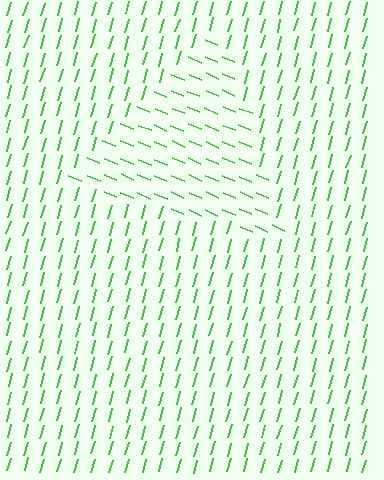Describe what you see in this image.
The image is filled with small green line segments. A triangle region in the image has lines oriented differently from the surrounding lines, creating a visible texture boundary.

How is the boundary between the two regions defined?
The boundary is defined purely by a change in line orientation (approximately 83 degrees difference). All lines are the same color and thickness.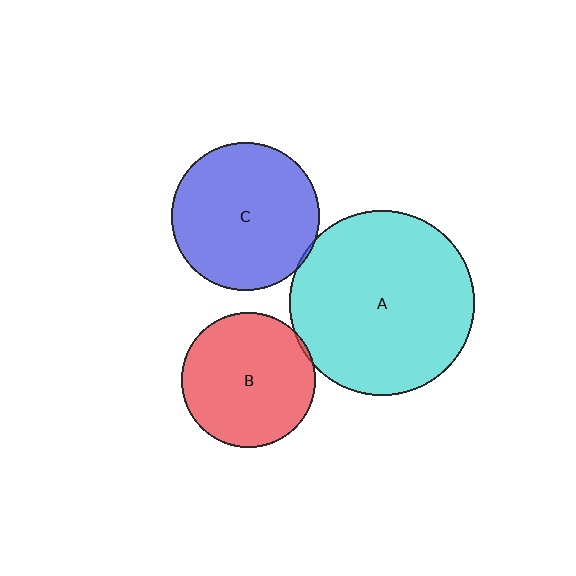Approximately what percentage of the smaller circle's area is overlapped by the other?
Approximately 5%.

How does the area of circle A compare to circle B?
Approximately 1.9 times.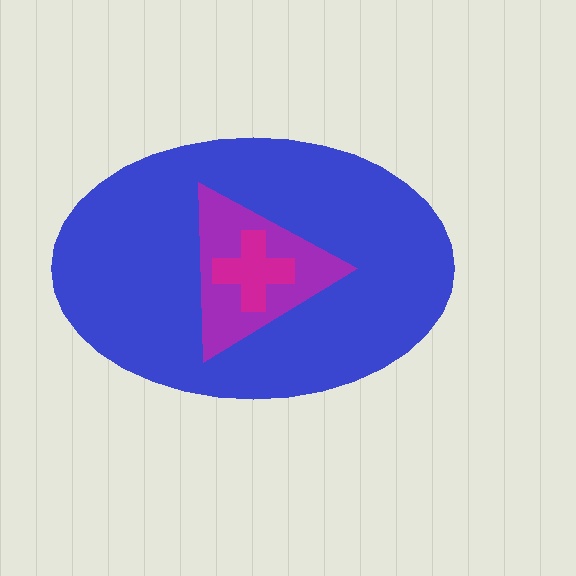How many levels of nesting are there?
3.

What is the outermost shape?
The blue ellipse.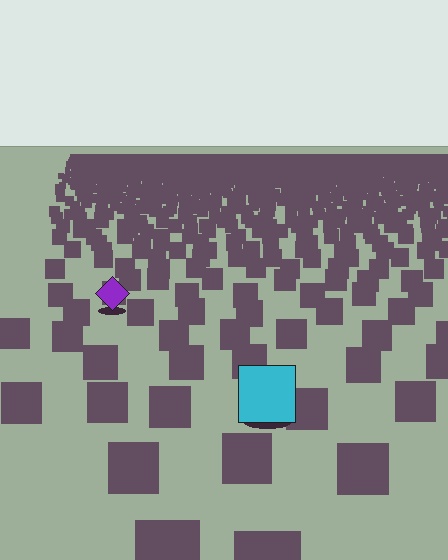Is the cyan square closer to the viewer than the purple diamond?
Yes. The cyan square is closer — you can tell from the texture gradient: the ground texture is coarser near it.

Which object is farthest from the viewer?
The purple diamond is farthest from the viewer. It appears smaller and the ground texture around it is denser.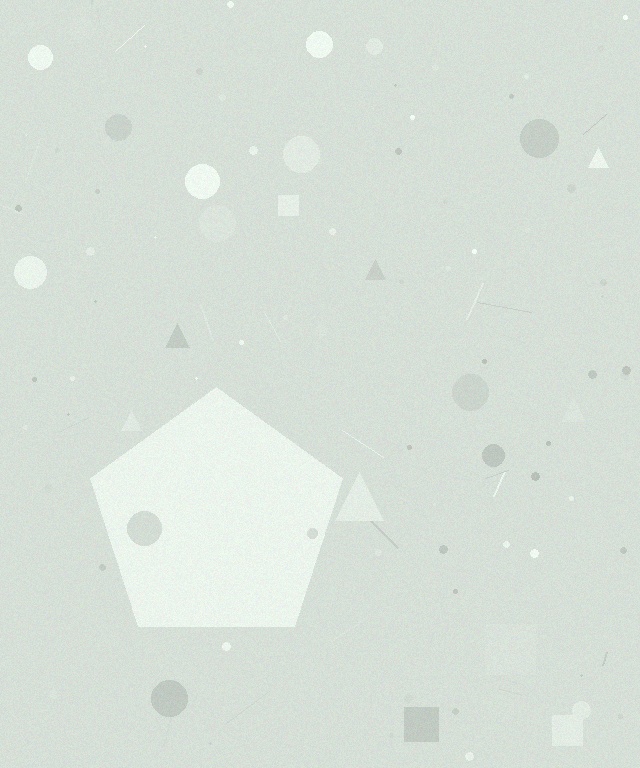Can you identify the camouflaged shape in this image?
The camouflaged shape is a pentagon.